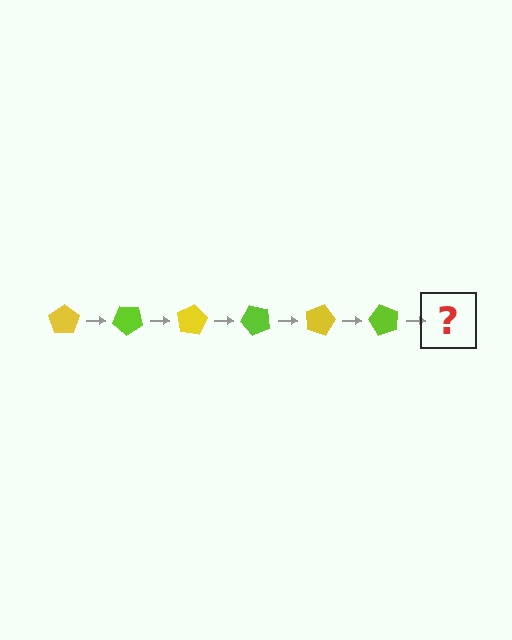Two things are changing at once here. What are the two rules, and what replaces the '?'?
The two rules are that it rotates 40 degrees each step and the color cycles through yellow and lime. The '?' should be a yellow pentagon, rotated 240 degrees from the start.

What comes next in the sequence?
The next element should be a yellow pentagon, rotated 240 degrees from the start.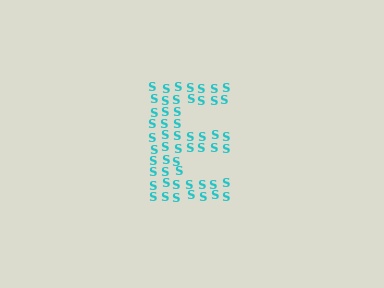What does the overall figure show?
The overall figure shows the letter E.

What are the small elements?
The small elements are letter S's.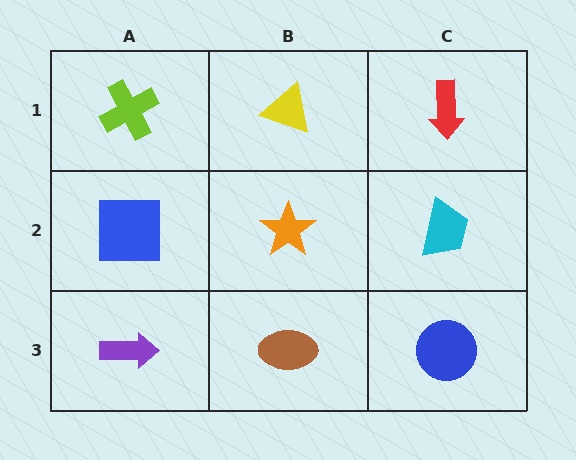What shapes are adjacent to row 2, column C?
A red arrow (row 1, column C), a blue circle (row 3, column C), an orange star (row 2, column B).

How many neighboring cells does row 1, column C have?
2.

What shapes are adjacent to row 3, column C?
A cyan trapezoid (row 2, column C), a brown ellipse (row 3, column B).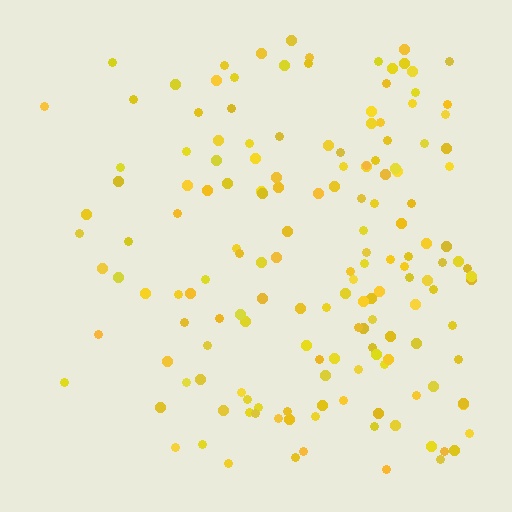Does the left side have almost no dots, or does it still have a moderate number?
Still a moderate number, just noticeably fewer than the right.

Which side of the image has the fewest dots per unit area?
The left.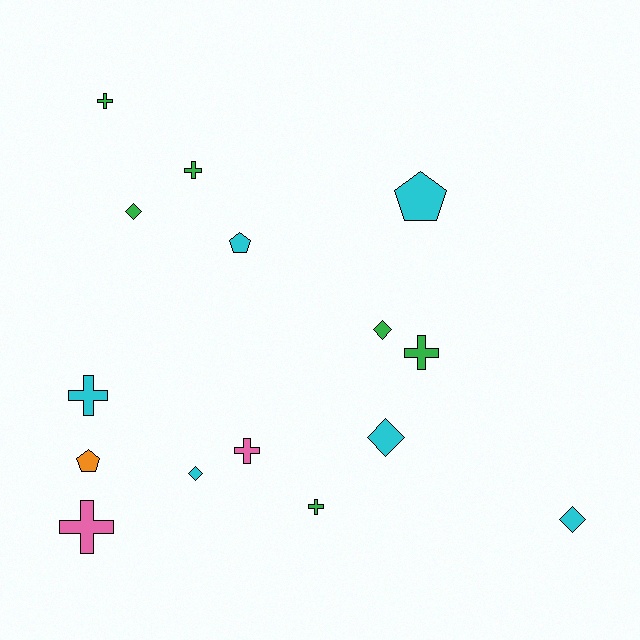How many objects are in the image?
There are 15 objects.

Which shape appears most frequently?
Cross, with 7 objects.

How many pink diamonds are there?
There are no pink diamonds.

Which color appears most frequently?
Cyan, with 6 objects.